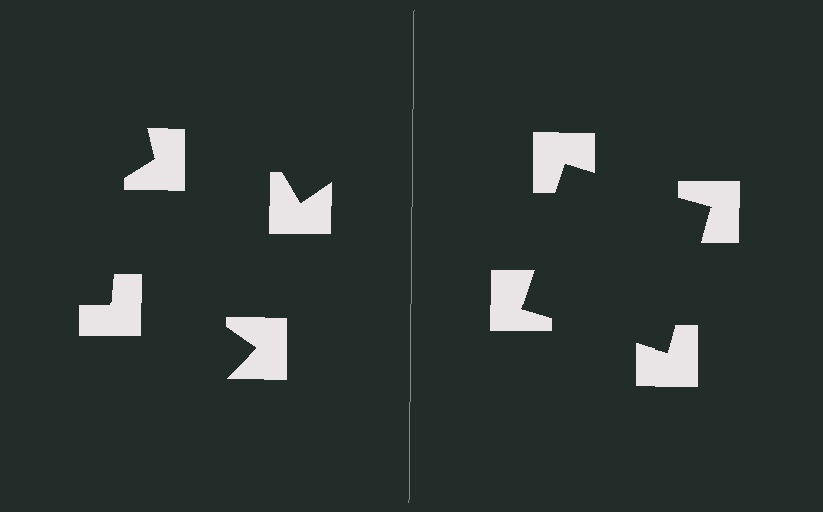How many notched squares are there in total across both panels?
8 — 4 on each side.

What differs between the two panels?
The notched squares are positioned identically on both sides; only the wedge orientations differ. On the right they align to a square; on the left they are misaligned.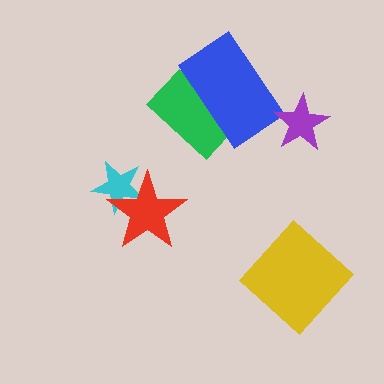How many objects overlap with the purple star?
0 objects overlap with the purple star.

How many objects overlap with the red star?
1 object overlaps with the red star.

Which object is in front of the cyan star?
The red star is in front of the cyan star.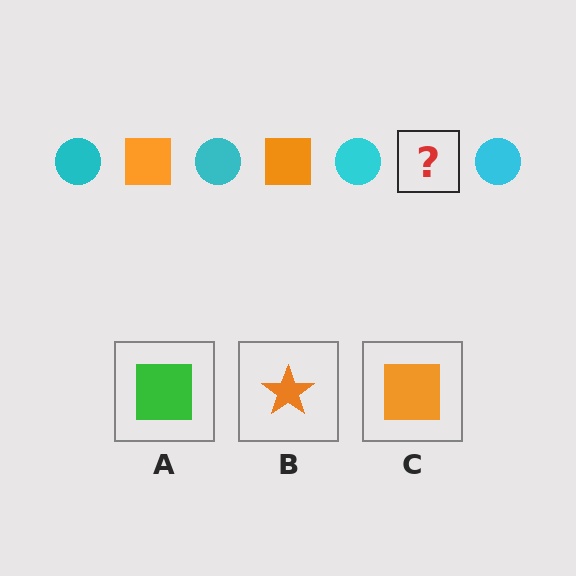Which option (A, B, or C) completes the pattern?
C.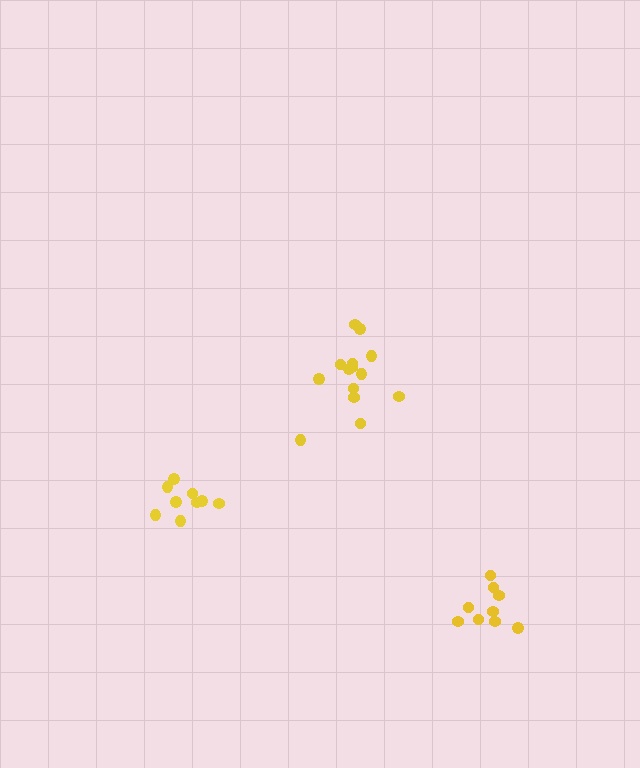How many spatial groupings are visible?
There are 3 spatial groupings.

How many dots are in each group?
Group 1: 14 dots, Group 2: 9 dots, Group 3: 9 dots (32 total).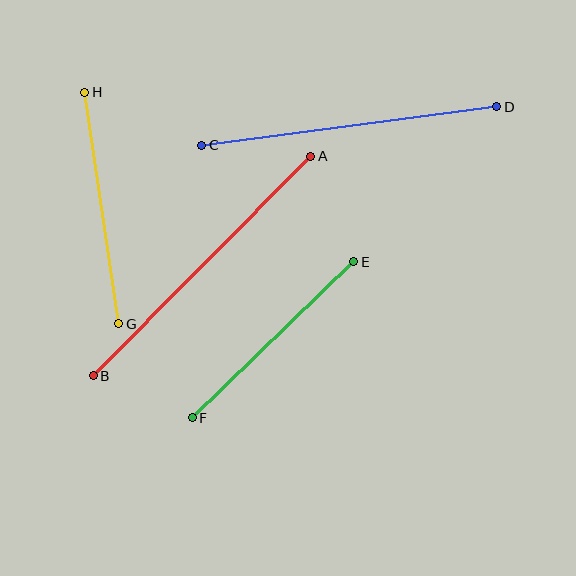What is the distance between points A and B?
The distance is approximately 309 pixels.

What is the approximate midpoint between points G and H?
The midpoint is at approximately (102, 208) pixels.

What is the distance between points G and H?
The distance is approximately 234 pixels.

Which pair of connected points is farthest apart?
Points A and B are farthest apart.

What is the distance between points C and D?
The distance is approximately 297 pixels.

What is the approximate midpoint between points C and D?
The midpoint is at approximately (349, 126) pixels.